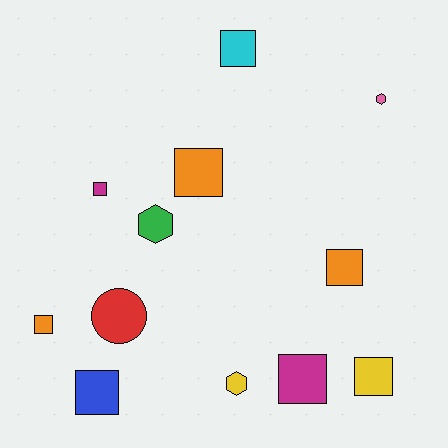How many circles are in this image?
There is 1 circle.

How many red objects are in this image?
There is 1 red object.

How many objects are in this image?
There are 12 objects.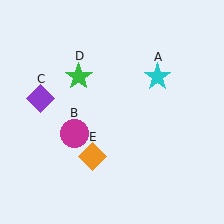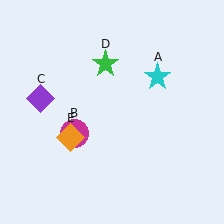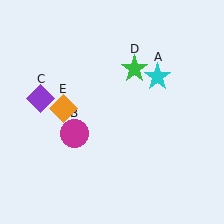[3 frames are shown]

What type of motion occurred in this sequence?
The green star (object D), orange diamond (object E) rotated clockwise around the center of the scene.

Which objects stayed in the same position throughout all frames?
Cyan star (object A) and magenta circle (object B) and purple diamond (object C) remained stationary.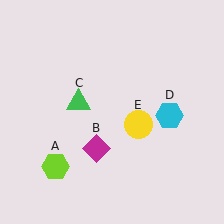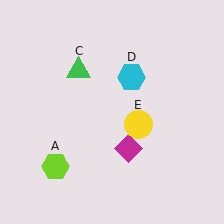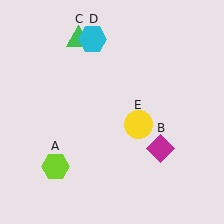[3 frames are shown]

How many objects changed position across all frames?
3 objects changed position: magenta diamond (object B), green triangle (object C), cyan hexagon (object D).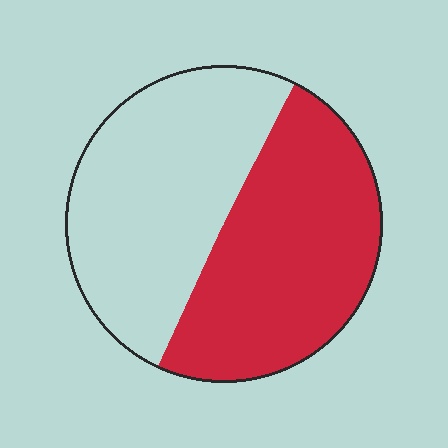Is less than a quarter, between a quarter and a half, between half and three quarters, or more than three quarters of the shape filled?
Between a quarter and a half.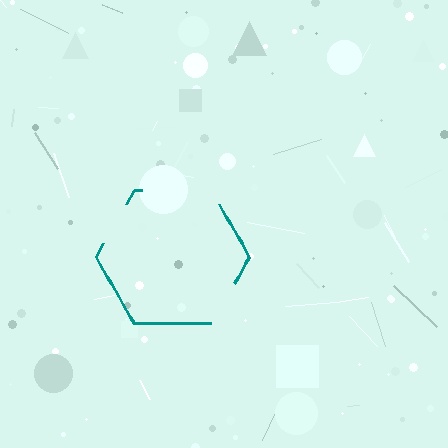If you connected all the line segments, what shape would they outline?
They would outline a hexagon.